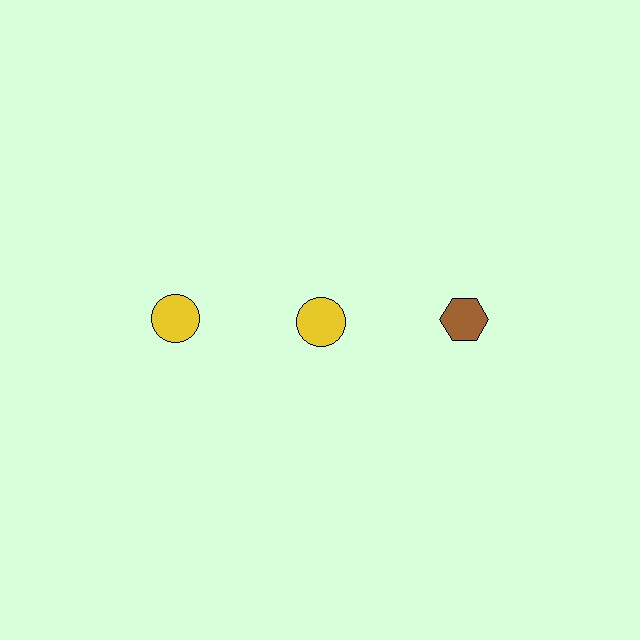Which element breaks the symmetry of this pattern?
The brown hexagon in the top row, center column breaks the symmetry. All other shapes are yellow circles.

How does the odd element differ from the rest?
It differs in both color (brown instead of yellow) and shape (hexagon instead of circle).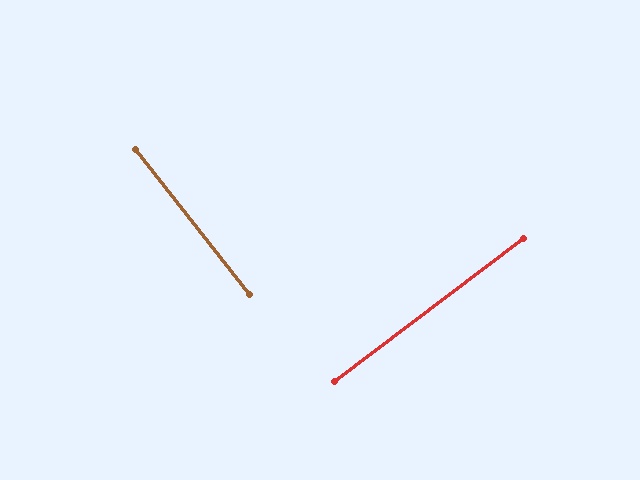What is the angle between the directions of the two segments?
Approximately 89 degrees.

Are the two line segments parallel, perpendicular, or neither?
Perpendicular — they meet at approximately 89°.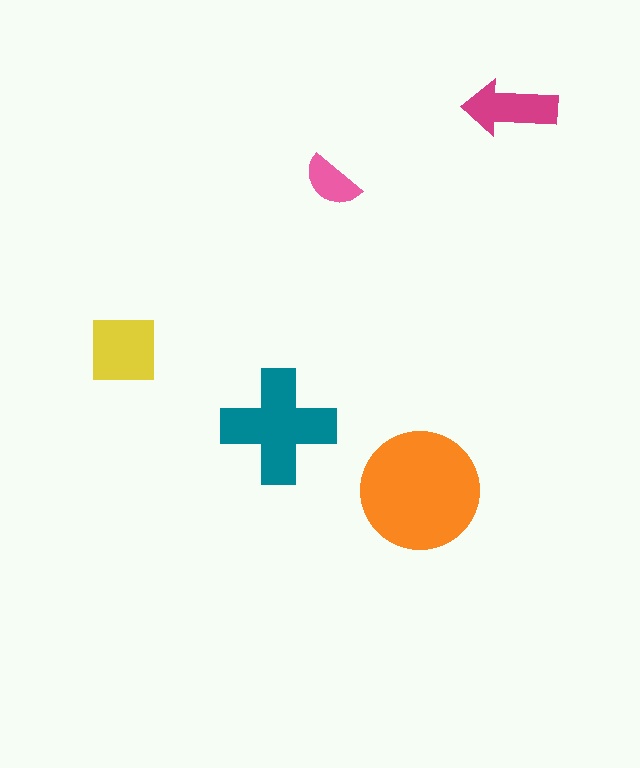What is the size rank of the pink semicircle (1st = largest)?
5th.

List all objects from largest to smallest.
The orange circle, the teal cross, the yellow square, the magenta arrow, the pink semicircle.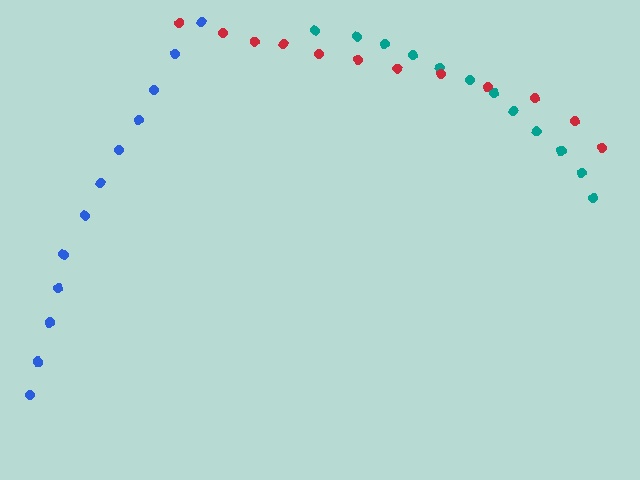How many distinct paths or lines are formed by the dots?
There are 3 distinct paths.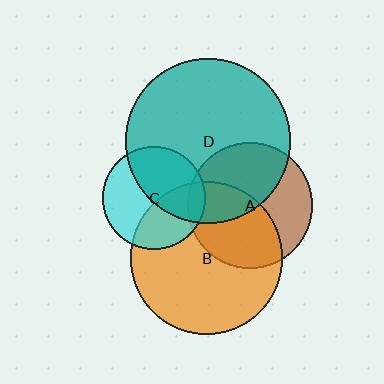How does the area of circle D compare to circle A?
Approximately 1.7 times.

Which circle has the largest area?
Circle D (teal).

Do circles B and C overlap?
Yes.